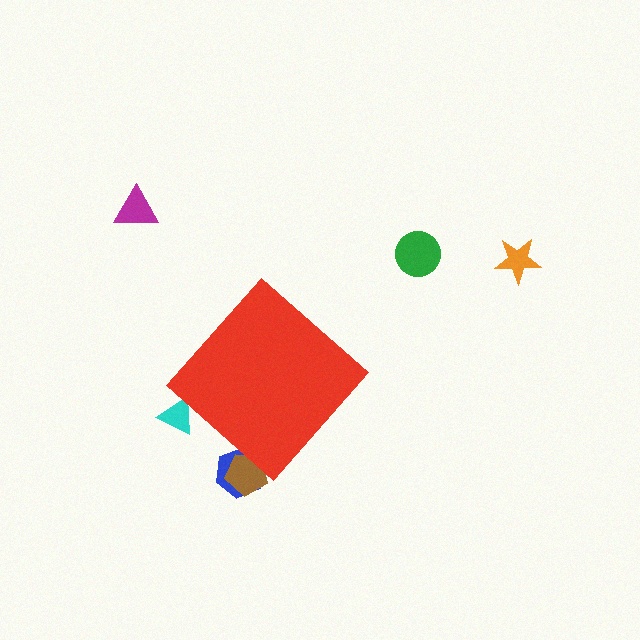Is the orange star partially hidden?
No, the orange star is fully visible.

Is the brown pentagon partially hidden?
Yes, the brown pentagon is partially hidden behind the red diamond.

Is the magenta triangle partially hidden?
No, the magenta triangle is fully visible.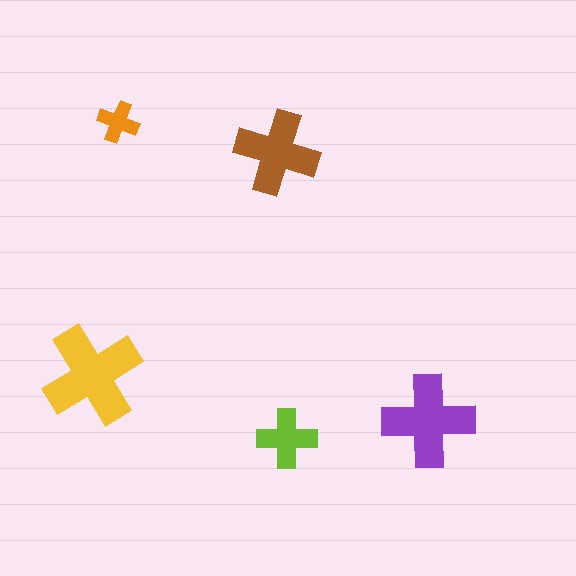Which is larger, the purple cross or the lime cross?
The purple one.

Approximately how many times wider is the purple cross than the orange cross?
About 2 times wider.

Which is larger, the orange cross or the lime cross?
The lime one.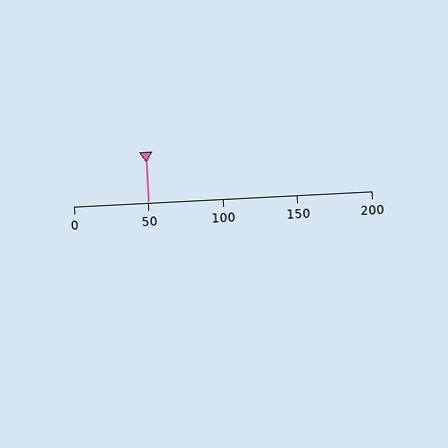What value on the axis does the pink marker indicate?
The marker indicates approximately 50.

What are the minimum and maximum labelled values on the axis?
The axis runs from 0 to 200.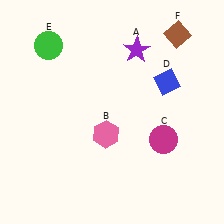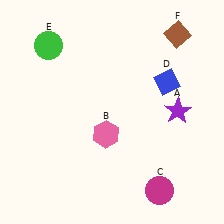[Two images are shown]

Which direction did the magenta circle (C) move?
The magenta circle (C) moved down.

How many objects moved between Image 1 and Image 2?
2 objects moved between the two images.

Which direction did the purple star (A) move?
The purple star (A) moved down.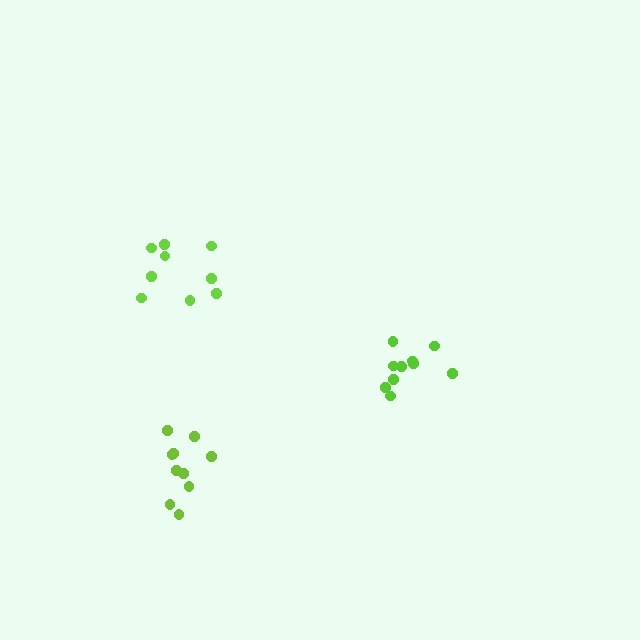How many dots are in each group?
Group 1: 9 dots, Group 2: 10 dots, Group 3: 10 dots (29 total).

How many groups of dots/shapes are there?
There are 3 groups.